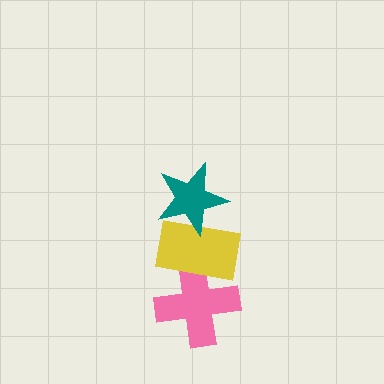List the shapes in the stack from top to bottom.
From top to bottom: the teal star, the yellow rectangle, the pink cross.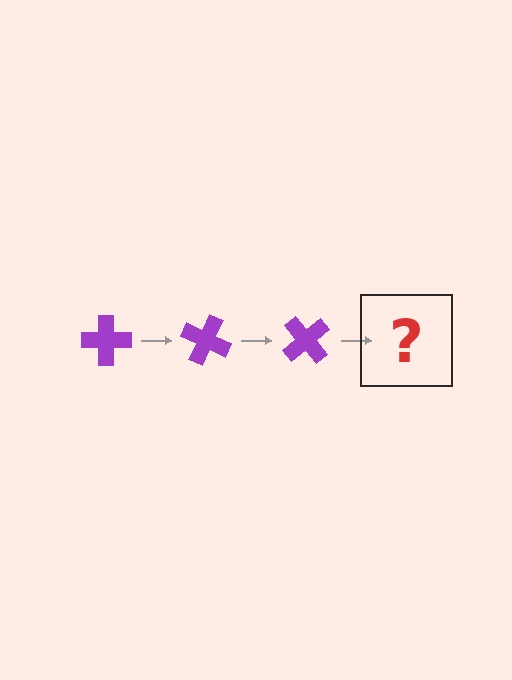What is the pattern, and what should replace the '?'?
The pattern is that the cross rotates 25 degrees each step. The '?' should be a purple cross rotated 75 degrees.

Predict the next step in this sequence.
The next step is a purple cross rotated 75 degrees.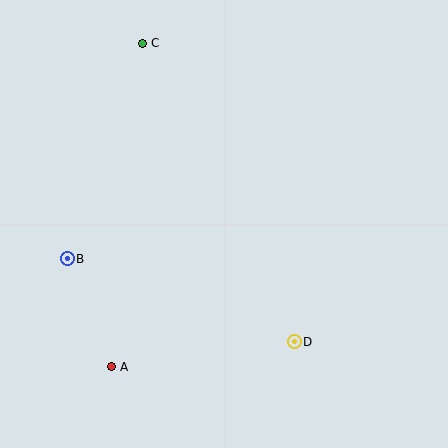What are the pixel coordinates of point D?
Point D is at (294, 342).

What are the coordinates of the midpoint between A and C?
The midpoint between A and C is at (127, 205).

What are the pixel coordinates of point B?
Point B is at (67, 259).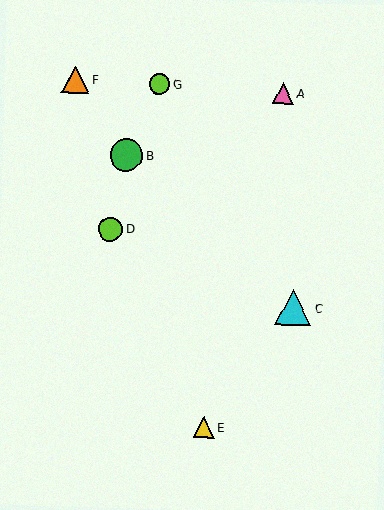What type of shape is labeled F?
Shape F is an orange triangle.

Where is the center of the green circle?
The center of the green circle is at (126, 155).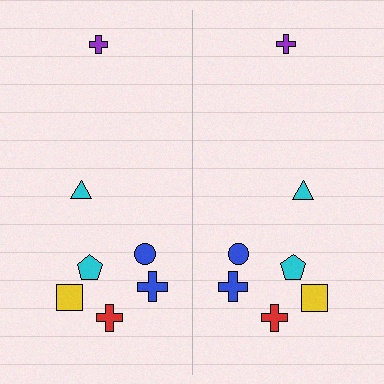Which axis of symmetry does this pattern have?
The pattern has a vertical axis of symmetry running through the center of the image.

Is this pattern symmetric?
Yes, this pattern has bilateral (reflection) symmetry.